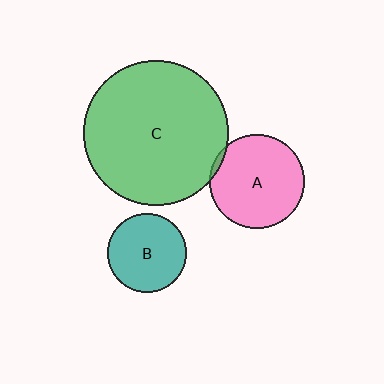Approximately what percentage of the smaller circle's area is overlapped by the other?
Approximately 5%.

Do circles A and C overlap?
Yes.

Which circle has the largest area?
Circle C (green).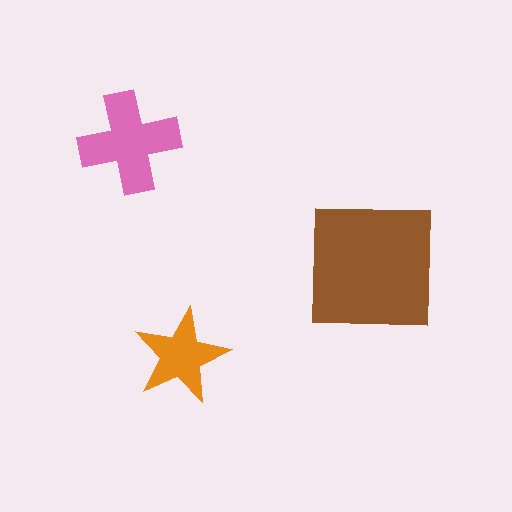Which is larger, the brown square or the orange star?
The brown square.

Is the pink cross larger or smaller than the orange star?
Larger.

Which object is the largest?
The brown square.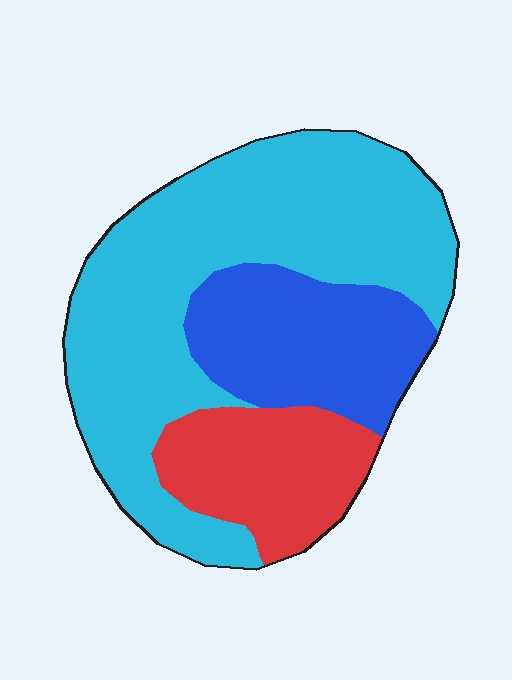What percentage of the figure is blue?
Blue takes up about one quarter (1/4) of the figure.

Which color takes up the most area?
Cyan, at roughly 55%.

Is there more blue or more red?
Blue.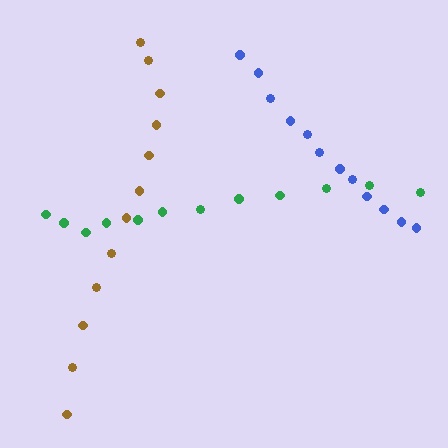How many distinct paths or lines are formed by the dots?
There are 3 distinct paths.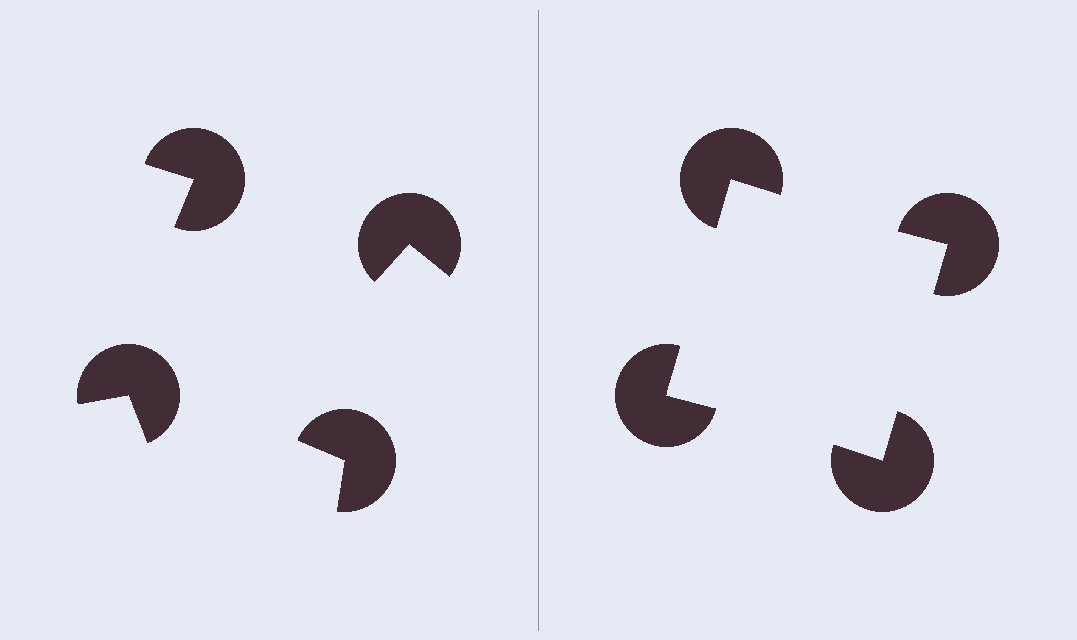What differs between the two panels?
The pac-man discs are positioned identically on both sides; only the wedge orientations differ. On the right they align to a square; on the left they are misaligned.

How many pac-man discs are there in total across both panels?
8 — 4 on each side.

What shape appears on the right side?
An illusory square.